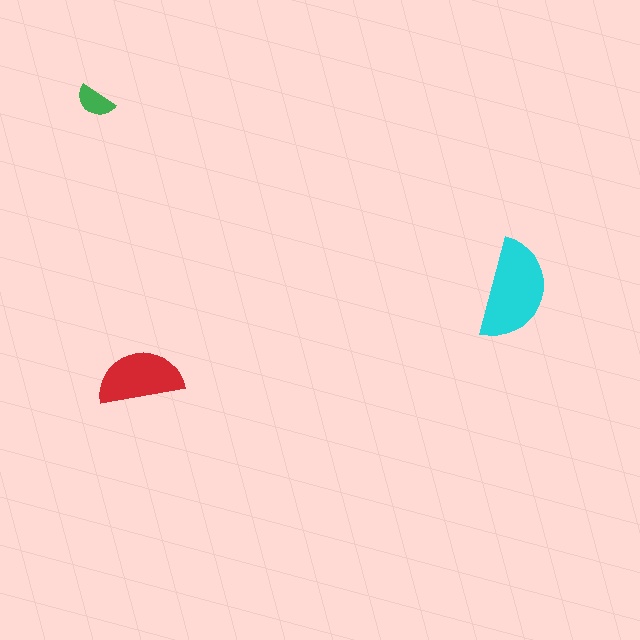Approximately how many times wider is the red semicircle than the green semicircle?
About 2 times wider.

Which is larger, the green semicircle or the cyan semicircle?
The cyan one.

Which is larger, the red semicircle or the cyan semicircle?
The cyan one.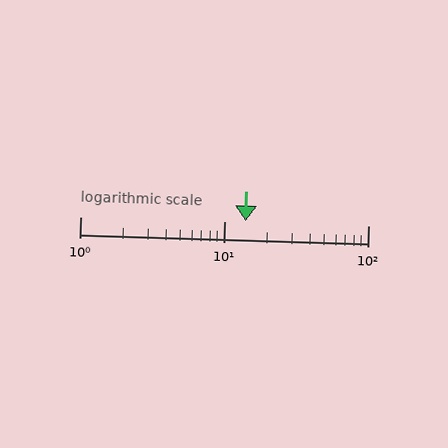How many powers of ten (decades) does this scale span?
The scale spans 2 decades, from 1 to 100.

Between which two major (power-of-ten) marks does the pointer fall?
The pointer is between 10 and 100.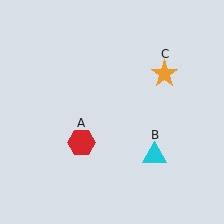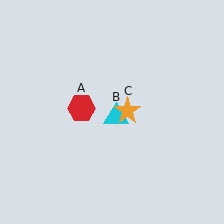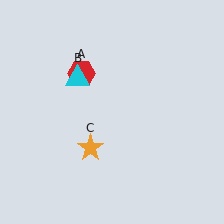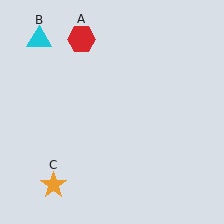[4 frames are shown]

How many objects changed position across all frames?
3 objects changed position: red hexagon (object A), cyan triangle (object B), orange star (object C).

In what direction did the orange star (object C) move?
The orange star (object C) moved down and to the left.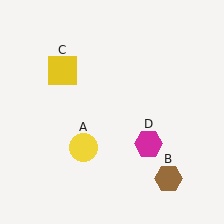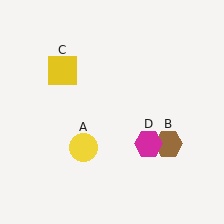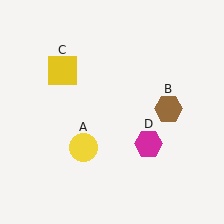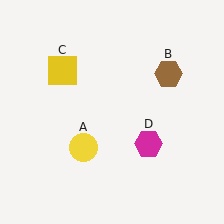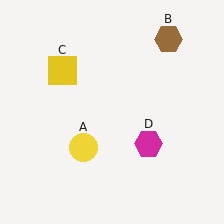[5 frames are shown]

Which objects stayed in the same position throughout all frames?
Yellow circle (object A) and yellow square (object C) and magenta hexagon (object D) remained stationary.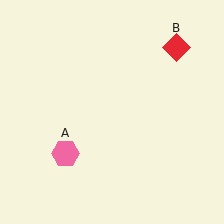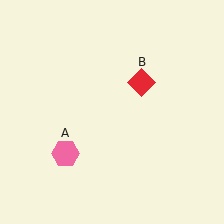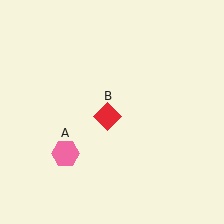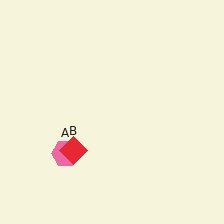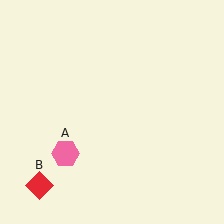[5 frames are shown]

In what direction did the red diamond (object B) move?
The red diamond (object B) moved down and to the left.